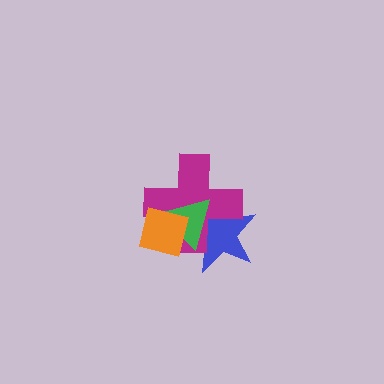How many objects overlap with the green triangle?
3 objects overlap with the green triangle.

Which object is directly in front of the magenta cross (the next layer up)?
The green triangle is directly in front of the magenta cross.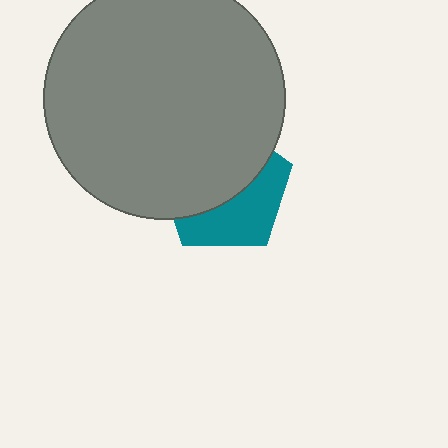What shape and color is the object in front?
The object in front is a gray circle.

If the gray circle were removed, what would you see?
You would see the complete teal pentagon.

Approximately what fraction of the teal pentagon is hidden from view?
Roughly 58% of the teal pentagon is hidden behind the gray circle.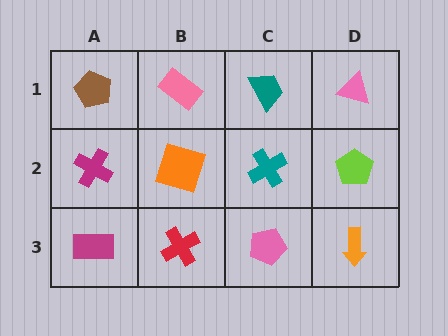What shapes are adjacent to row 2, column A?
A brown pentagon (row 1, column A), a magenta rectangle (row 3, column A), an orange square (row 2, column B).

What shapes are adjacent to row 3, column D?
A lime pentagon (row 2, column D), a pink pentagon (row 3, column C).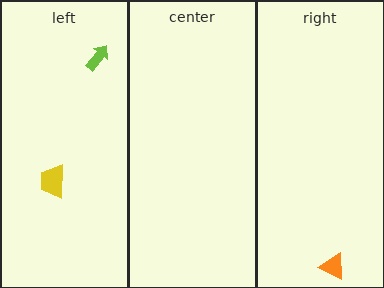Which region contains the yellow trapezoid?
The left region.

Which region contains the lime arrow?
The left region.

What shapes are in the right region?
The orange triangle.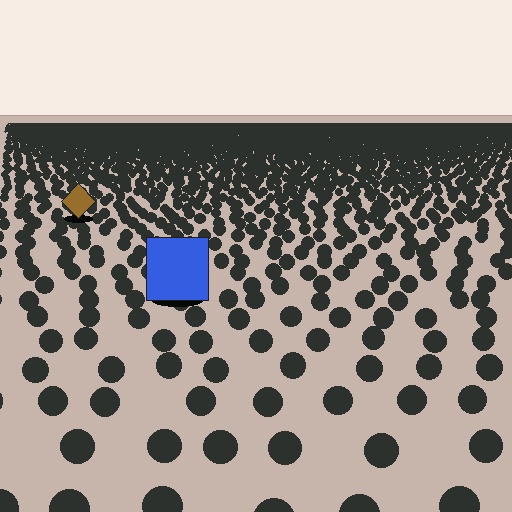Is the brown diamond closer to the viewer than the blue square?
No. The blue square is closer — you can tell from the texture gradient: the ground texture is coarser near it.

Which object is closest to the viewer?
The blue square is closest. The texture marks near it are larger and more spread out.